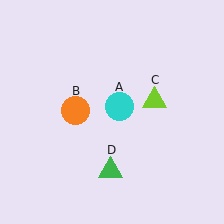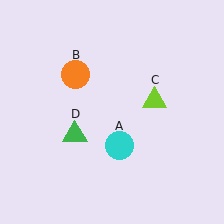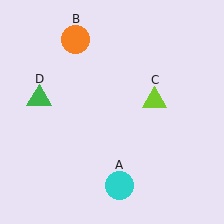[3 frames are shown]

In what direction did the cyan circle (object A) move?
The cyan circle (object A) moved down.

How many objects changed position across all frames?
3 objects changed position: cyan circle (object A), orange circle (object B), green triangle (object D).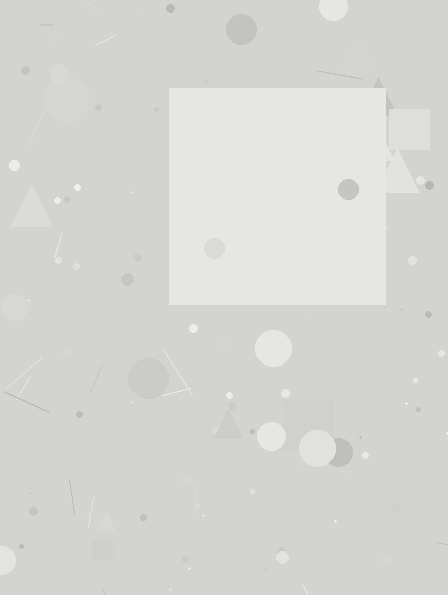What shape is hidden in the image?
A square is hidden in the image.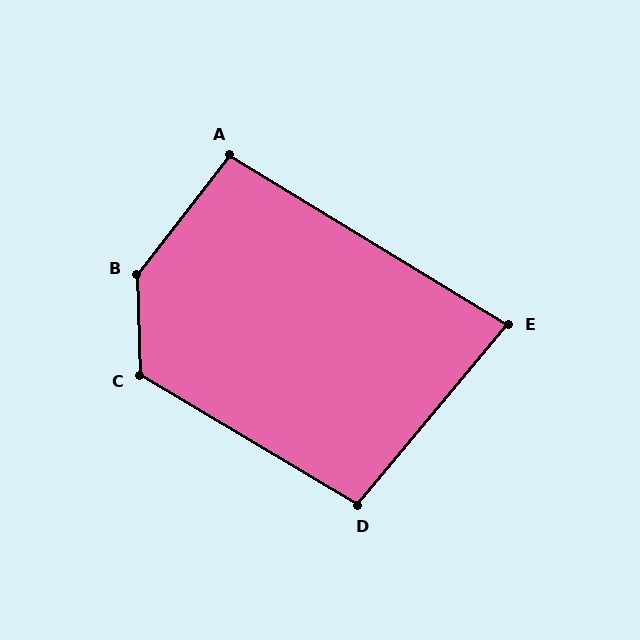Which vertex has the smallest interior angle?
E, at approximately 81 degrees.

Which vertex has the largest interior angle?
B, at approximately 141 degrees.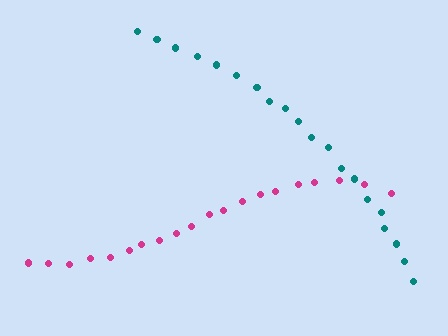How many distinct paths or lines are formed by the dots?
There are 2 distinct paths.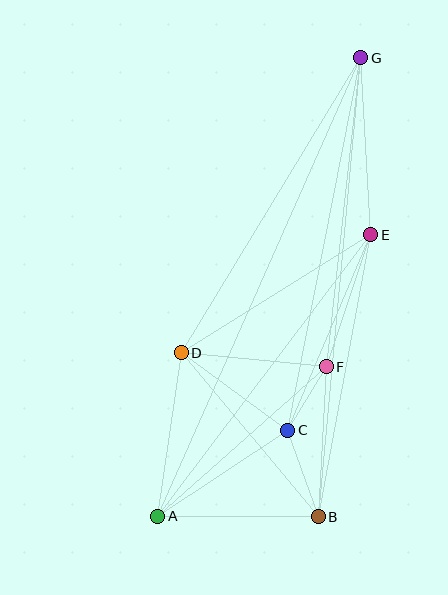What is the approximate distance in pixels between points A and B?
The distance between A and B is approximately 161 pixels.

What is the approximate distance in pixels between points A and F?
The distance between A and F is approximately 226 pixels.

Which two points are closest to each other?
Points C and F are closest to each other.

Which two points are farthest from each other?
Points A and G are farthest from each other.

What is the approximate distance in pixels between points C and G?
The distance between C and G is approximately 380 pixels.